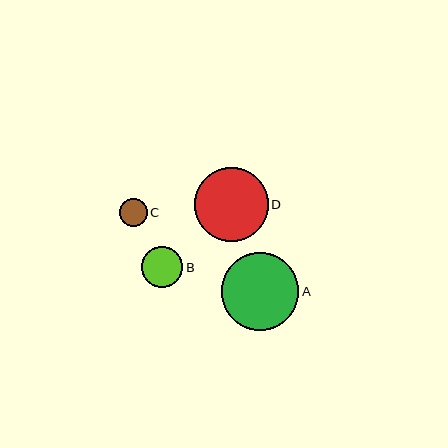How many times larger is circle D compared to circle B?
Circle D is approximately 1.8 times the size of circle B.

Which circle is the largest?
Circle A is the largest with a size of approximately 77 pixels.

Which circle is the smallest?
Circle C is the smallest with a size of approximately 28 pixels.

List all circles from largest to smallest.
From largest to smallest: A, D, B, C.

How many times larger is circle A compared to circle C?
Circle A is approximately 2.8 times the size of circle C.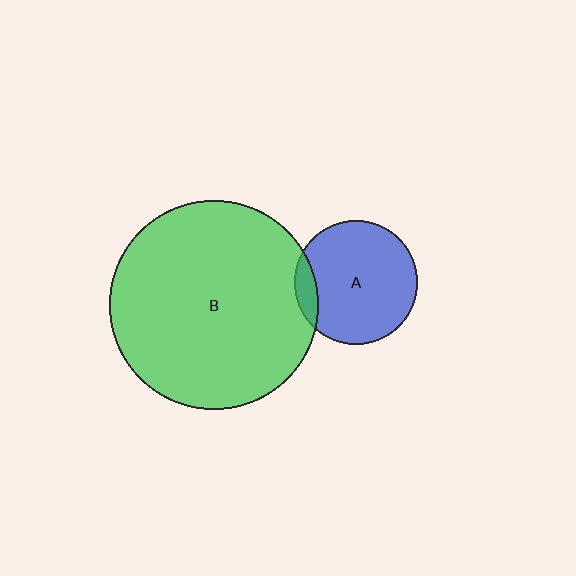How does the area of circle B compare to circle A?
Approximately 2.9 times.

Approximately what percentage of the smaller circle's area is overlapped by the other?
Approximately 10%.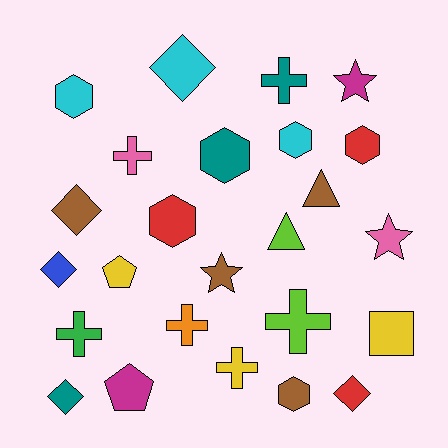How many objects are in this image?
There are 25 objects.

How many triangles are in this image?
There are 2 triangles.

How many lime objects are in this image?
There are 2 lime objects.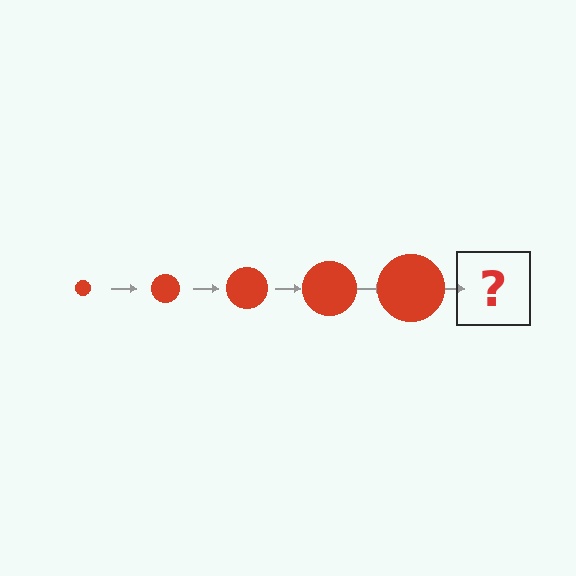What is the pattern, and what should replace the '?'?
The pattern is that the circle gets progressively larger each step. The '?' should be a red circle, larger than the previous one.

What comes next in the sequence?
The next element should be a red circle, larger than the previous one.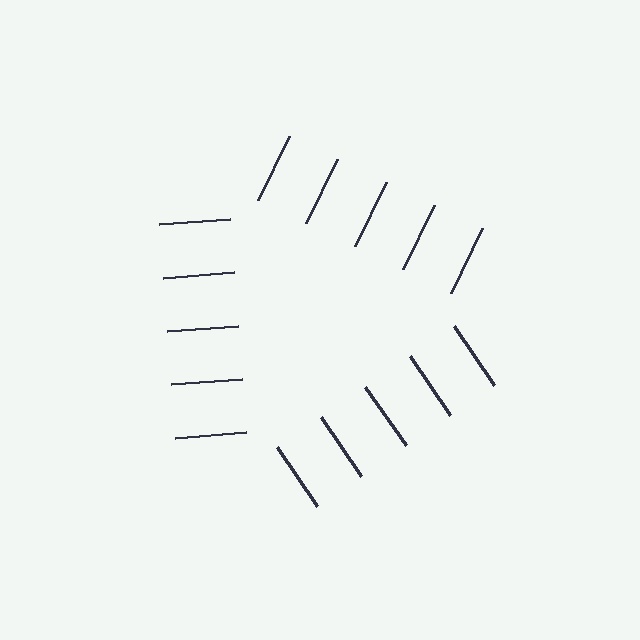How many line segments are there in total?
15 — 5 along each of the 3 edges.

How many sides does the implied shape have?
3 sides — the line-ends trace a triangle.